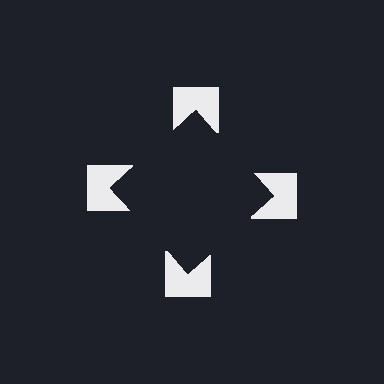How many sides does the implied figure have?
4 sides.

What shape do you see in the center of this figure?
An illusory square — its edges are inferred from the aligned wedge cuts in the notched squares, not physically drawn.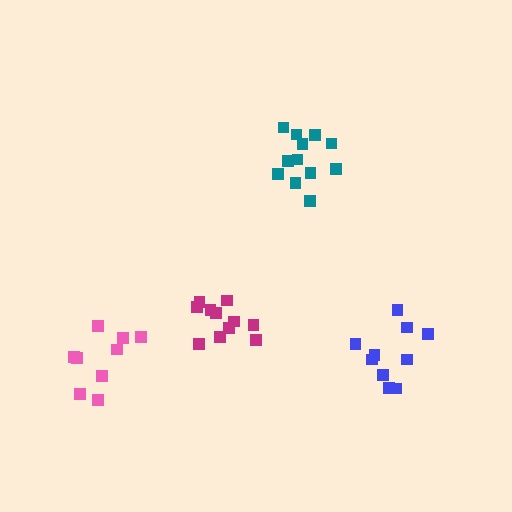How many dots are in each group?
Group 1: 12 dots, Group 2: 9 dots, Group 3: 10 dots, Group 4: 11 dots (42 total).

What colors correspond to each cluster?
The clusters are colored: teal, pink, blue, magenta.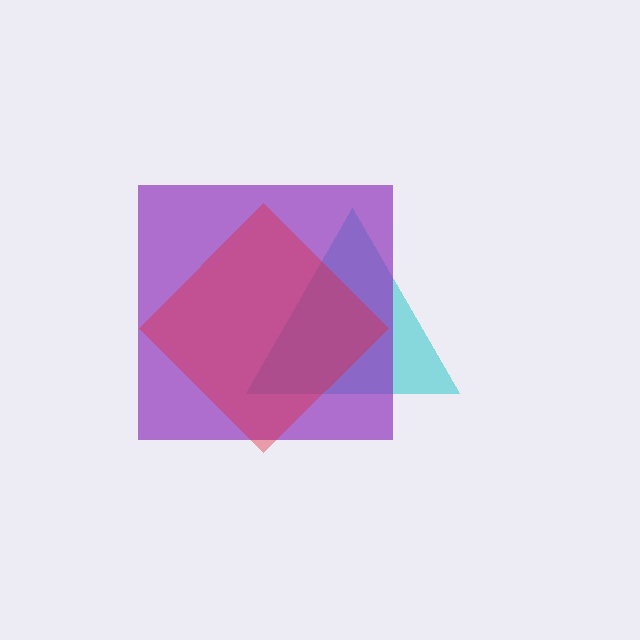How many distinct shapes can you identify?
There are 3 distinct shapes: a cyan triangle, a purple square, a red diamond.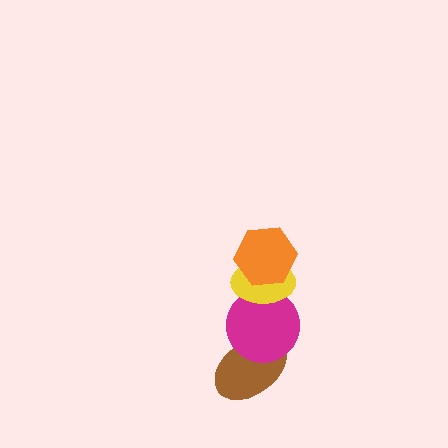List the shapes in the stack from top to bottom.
From top to bottom: the orange hexagon, the yellow ellipse, the magenta circle, the brown ellipse.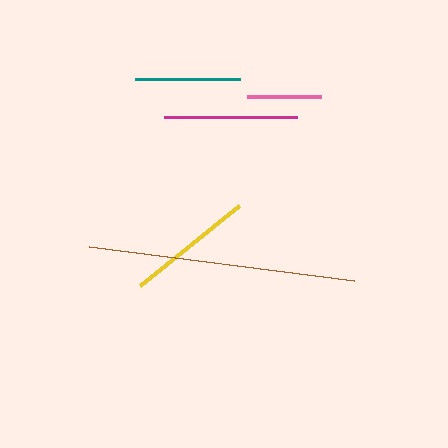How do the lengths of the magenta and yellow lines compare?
The magenta and yellow lines are approximately the same length.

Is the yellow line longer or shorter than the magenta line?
The magenta line is longer than the yellow line.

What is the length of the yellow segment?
The yellow segment is approximately 127 pixels long.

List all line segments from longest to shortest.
From longest to shortest: brown, magenta, yellow, teal, pink.